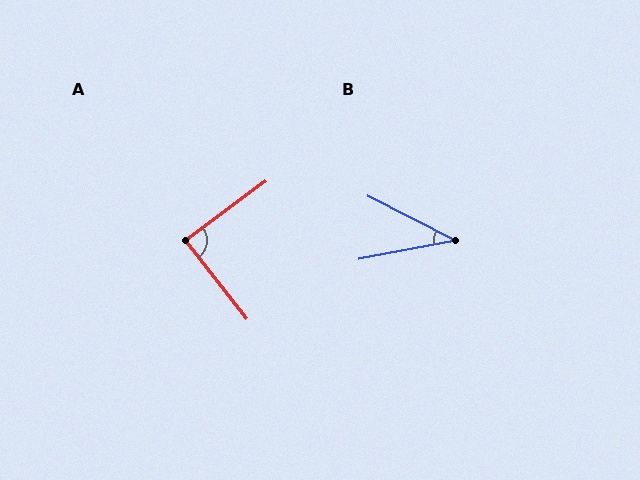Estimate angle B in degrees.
Approximately 38 degrees.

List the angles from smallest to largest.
B (38°), A (88°).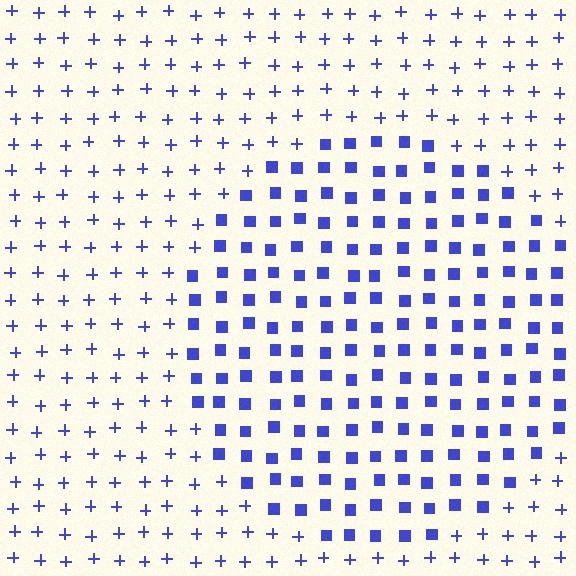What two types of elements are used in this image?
The image uses squares inside the circle region and plus signs outside it.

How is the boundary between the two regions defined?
The boundary is defined by a change in element shape: squares inside vs. plus signs outside. All elements share the same color and spacing.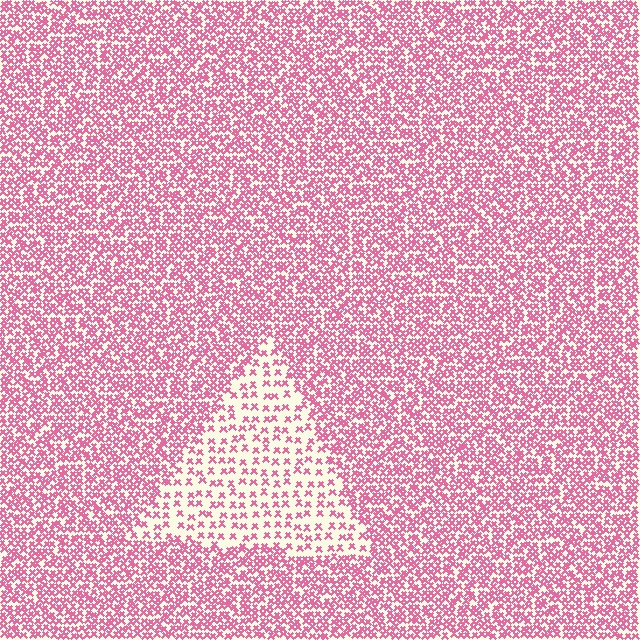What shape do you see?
I see a triangle.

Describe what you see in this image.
The image contains small pink elements arranged at two different densities. A triangle-shaped region is visible where the elements are less densely packed than the surrounding area.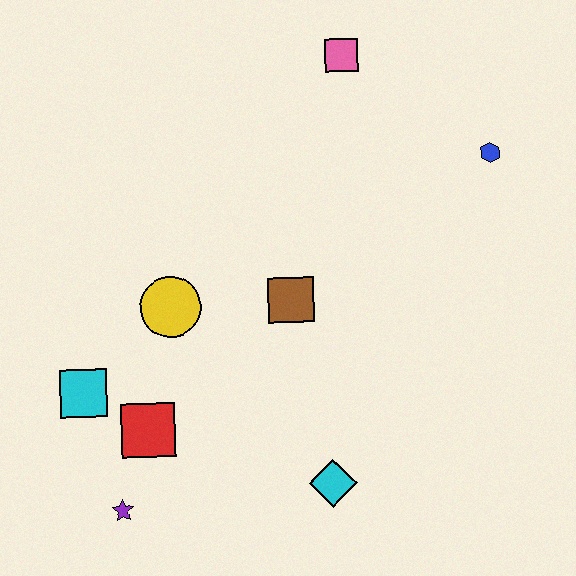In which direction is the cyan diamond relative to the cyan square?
The cyan diamond is to the right of the cyan square.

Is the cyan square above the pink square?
No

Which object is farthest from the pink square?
The purple star is farthest from the pink square.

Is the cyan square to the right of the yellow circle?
No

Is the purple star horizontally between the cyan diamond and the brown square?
No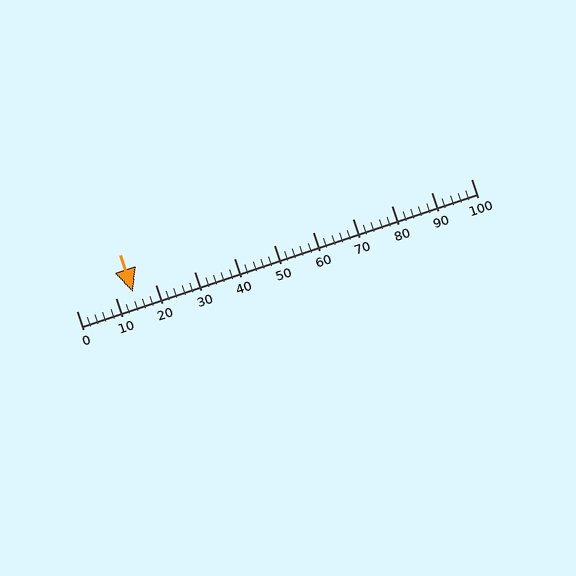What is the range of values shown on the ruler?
The ruler shows values from 0 to 100.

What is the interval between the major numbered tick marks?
The major tick marks are spaced 10 units apart.